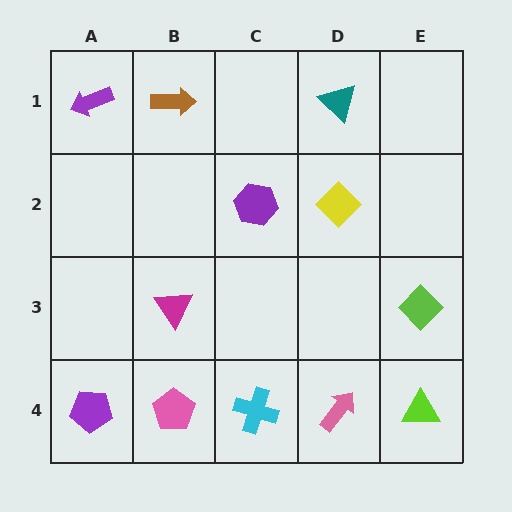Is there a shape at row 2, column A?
No, that cell is empty.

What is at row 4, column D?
A pink arrow.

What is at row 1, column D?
A teal triangle.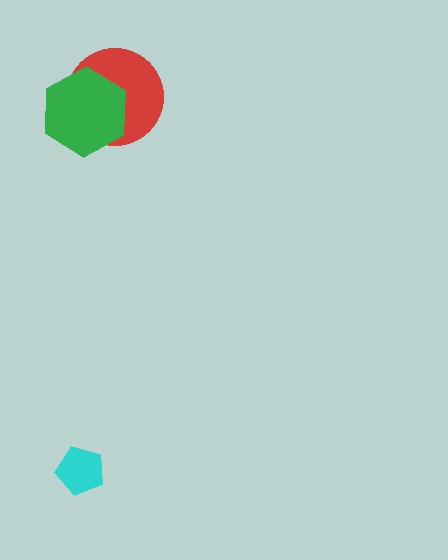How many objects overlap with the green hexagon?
1 object overlaps with the green hexagon.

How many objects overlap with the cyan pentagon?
0 objects overlap with the cyan pentagon.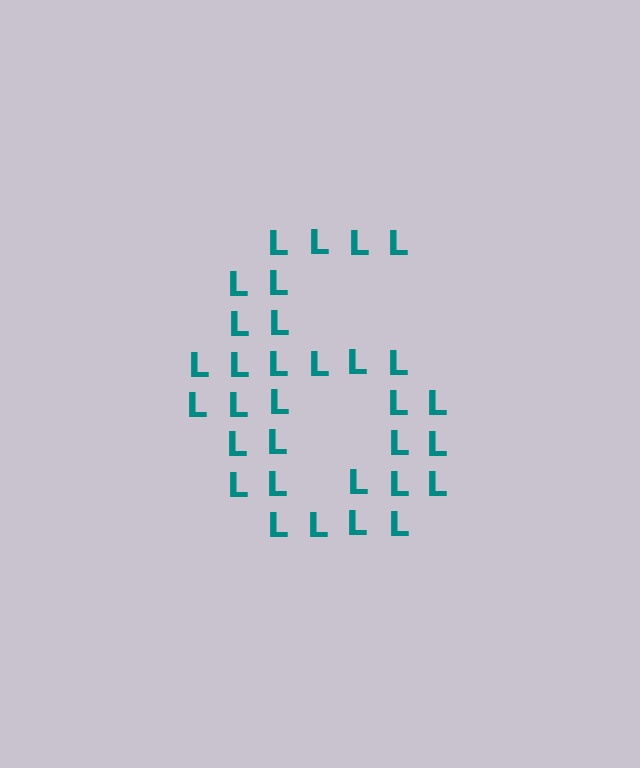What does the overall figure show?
The overall figure shows the digit 6.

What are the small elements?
The small elements are letter L's.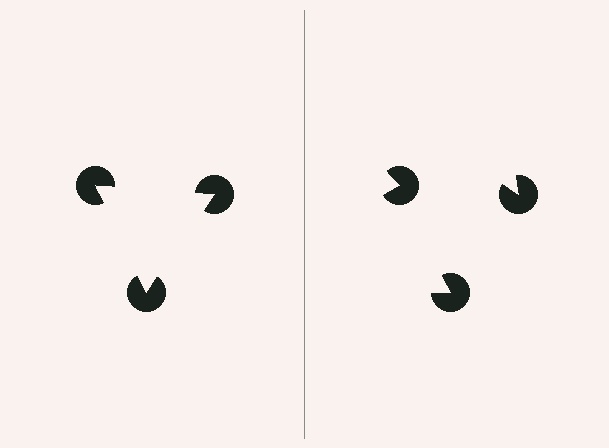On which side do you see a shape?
An illusory triangle appears on the left side. On the right side the wedge cuts are rotated, so no coherent shape forms.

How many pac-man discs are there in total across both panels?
6 — 3 on each side.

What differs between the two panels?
The pac-man discs are positioned identically on both sides; only the wedge orientations differ. On the left they align to a triangle; on the right they are misaligned.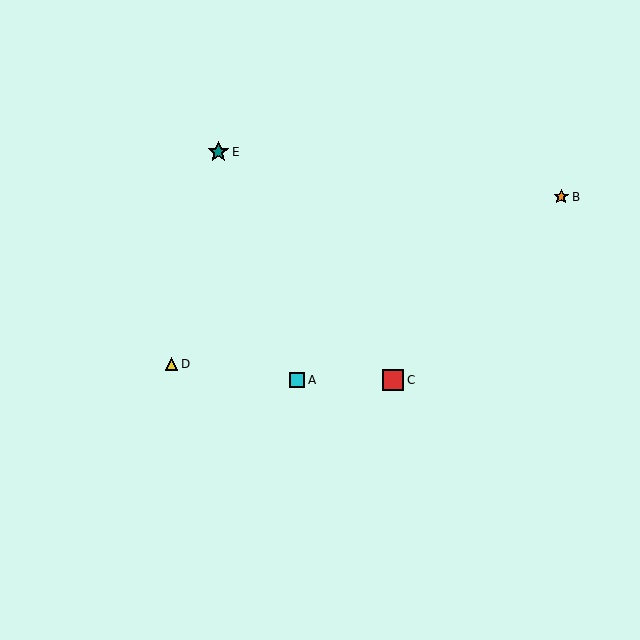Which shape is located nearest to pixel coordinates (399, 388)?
The red square (labeled C) at (393, 380) is nearest to that location.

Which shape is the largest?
The red square (labeled C) is the largest.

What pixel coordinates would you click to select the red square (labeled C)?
Click at (393, 380) to select the red square C.